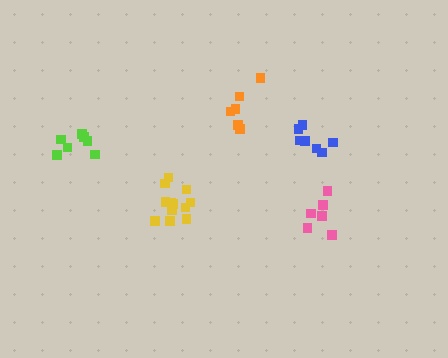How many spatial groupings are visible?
There are 5 spatial groupings.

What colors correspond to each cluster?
The clusters are colored: blue, lime, orange, pink, yellow.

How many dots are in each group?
Group 1: 7 dots, Group 2: 7 dots, Group 3: 6 dots, Group 4: 6 dots, Group 5: 12 dots (38 total).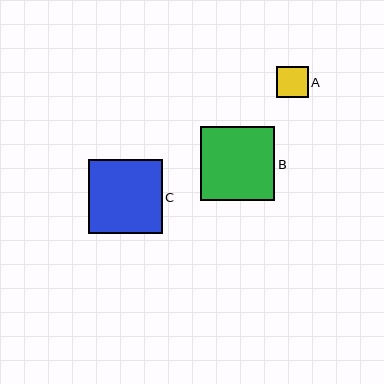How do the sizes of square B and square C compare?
Square B and square C are approximately the same size.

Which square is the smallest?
Square A is the smallest with a size of approximately 31 pixels.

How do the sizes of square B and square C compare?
Square B and square C are approximately the same size.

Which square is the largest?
Square B is the largest with a size of approximately 74 pixels.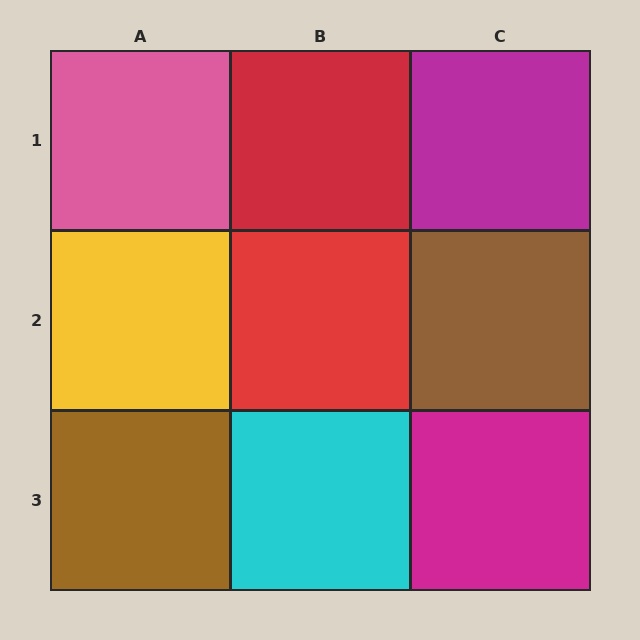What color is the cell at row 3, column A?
Brown.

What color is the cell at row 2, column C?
Brown.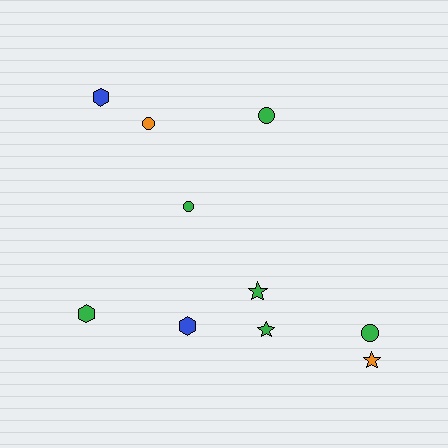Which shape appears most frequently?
Circle, with 4 objects.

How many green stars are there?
There are 2 green stars.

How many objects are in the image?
There are 10 objects.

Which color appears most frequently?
Green, with 6 objects.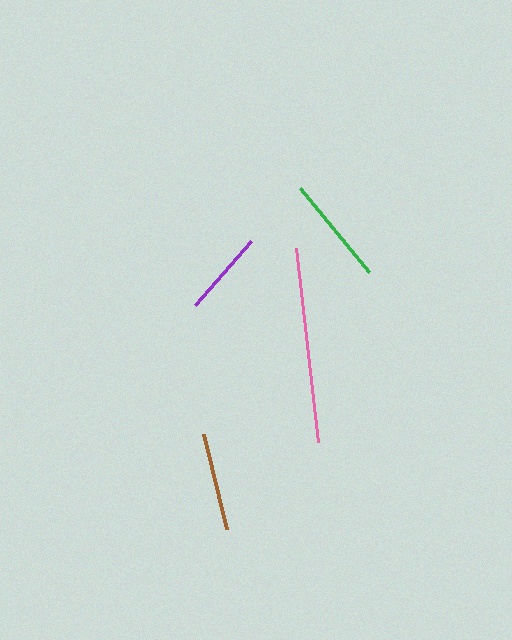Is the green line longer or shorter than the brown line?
The green line is longer than the brown line.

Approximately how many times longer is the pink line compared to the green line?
The pink line is approximately 1.8 times the length of the green line.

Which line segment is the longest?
The pink line is the longest at approximately 195 pixels.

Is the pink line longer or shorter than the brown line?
The pink line is longer than the brown line.